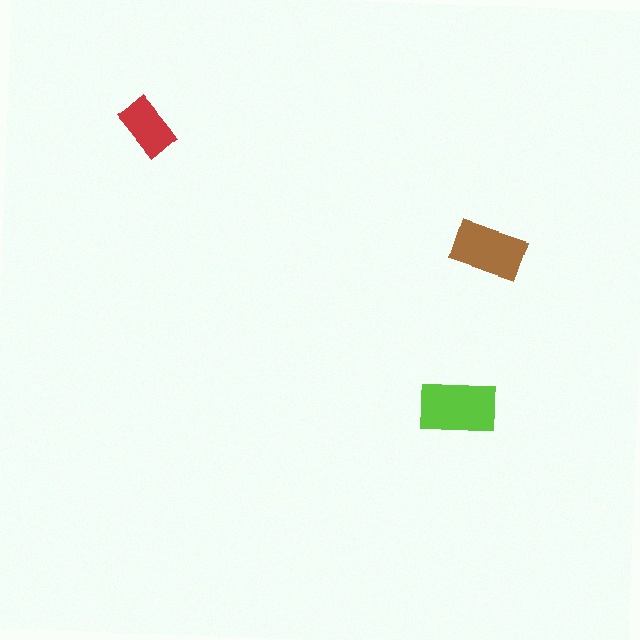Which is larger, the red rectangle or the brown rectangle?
The brown one.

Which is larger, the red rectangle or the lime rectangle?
The lime one.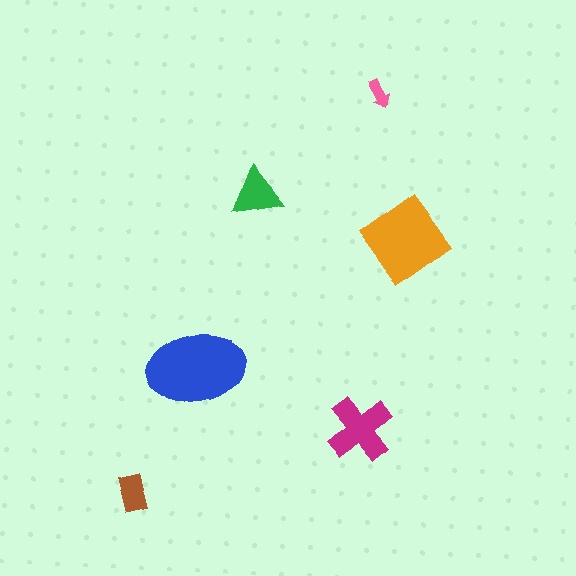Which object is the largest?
The blue ellipse.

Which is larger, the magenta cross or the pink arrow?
The magenta cross.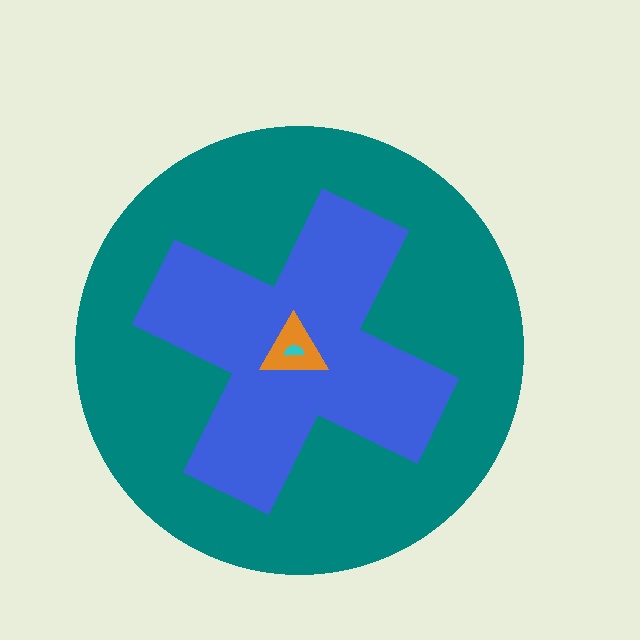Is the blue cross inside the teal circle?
Yes.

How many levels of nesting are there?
4.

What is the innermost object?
The cyan semicircle.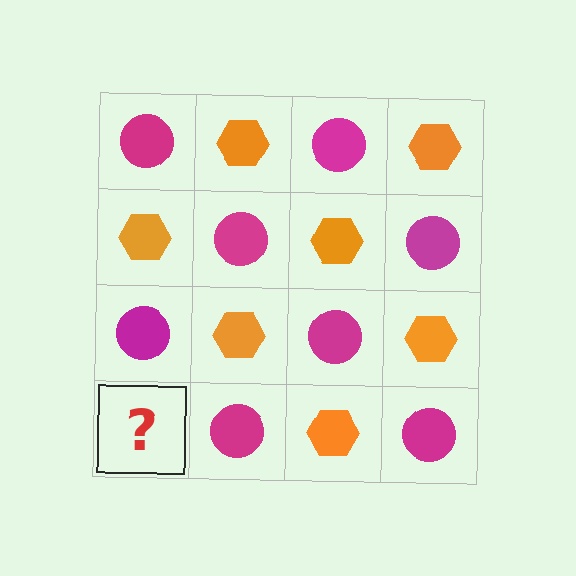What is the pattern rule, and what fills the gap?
The rule is that it alternates magenta circle and orange hexagon in a checkerboard pattern. The gap should be filled with an orange hexagon.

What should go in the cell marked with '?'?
The missing cell should contain an orange hexagon.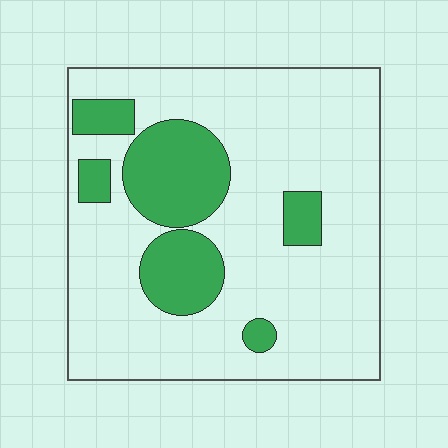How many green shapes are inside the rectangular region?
6.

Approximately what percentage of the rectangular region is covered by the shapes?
Approximately 20%.